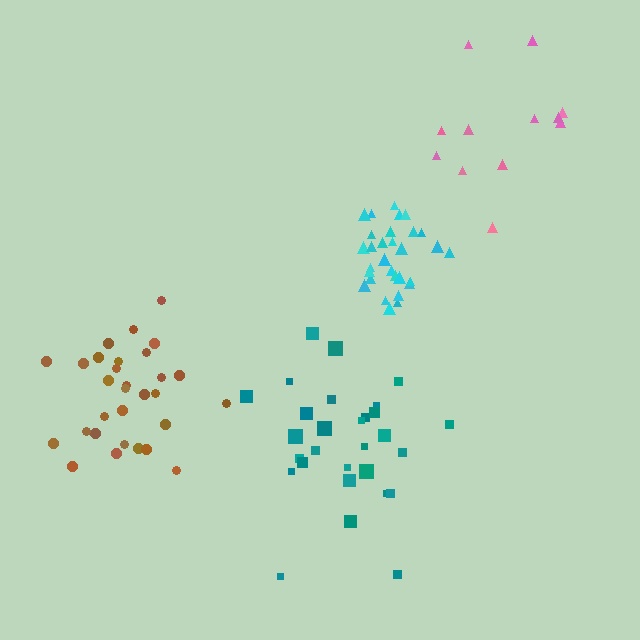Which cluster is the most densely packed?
Cyan.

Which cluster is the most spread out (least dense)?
Pink.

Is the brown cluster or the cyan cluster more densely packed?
Cyan.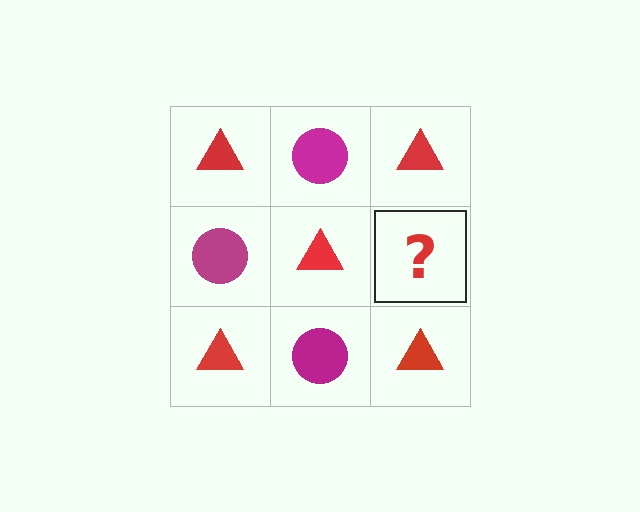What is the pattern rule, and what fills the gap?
The rule is that it alternates red triangle and magenta circle in a checkerboard pattern. The gap should be filled with a magenta circle.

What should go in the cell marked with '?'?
The missing cell should contain a magenta circle.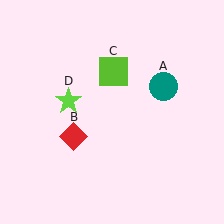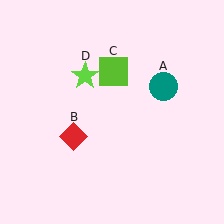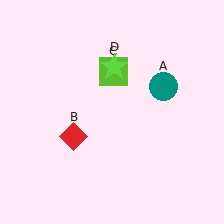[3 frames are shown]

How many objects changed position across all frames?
1 object changed position: lime star (object D).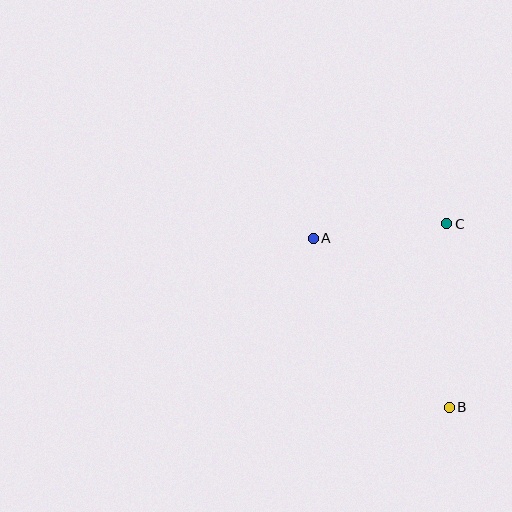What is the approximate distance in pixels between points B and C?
The distance between B and C is approximately 183 pixels.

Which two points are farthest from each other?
Points A and B are farthest from each other.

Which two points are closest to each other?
Points A and C are closest to each other.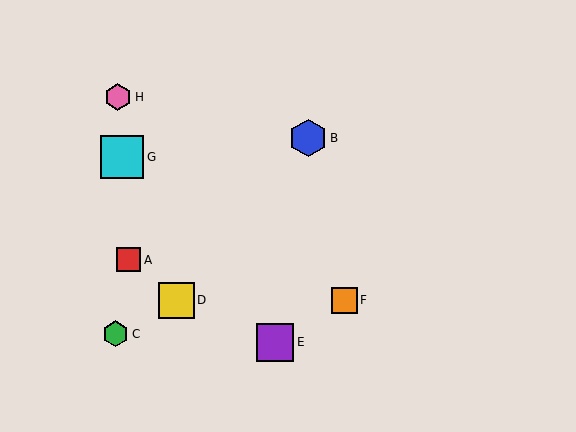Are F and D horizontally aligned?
Yes, both are at y≈300.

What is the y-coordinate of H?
Object H is at y≈97.